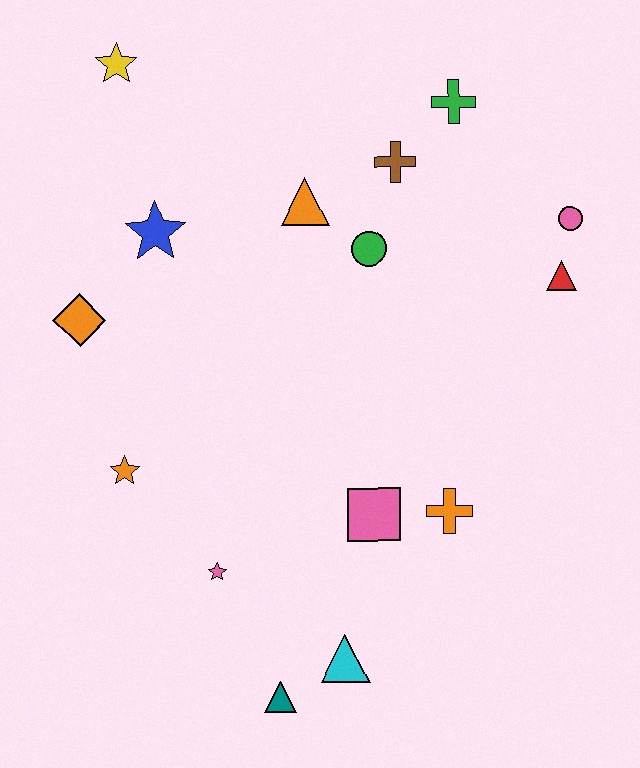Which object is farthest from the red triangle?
The teal triangle is farthest from the red triangle.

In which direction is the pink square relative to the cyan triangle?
The pink square is above the cyan triangle.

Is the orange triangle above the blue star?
Yes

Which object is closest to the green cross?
The brown cross is closest to the green cross.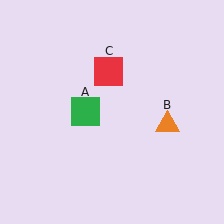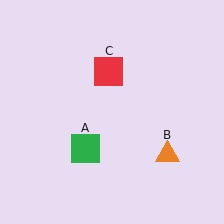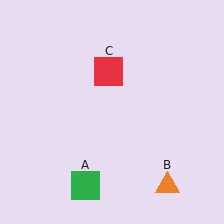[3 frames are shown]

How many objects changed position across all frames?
2 objects changed position: green square (object A), orange triangle (object B).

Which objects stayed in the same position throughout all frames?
Red square (object C) remained stationary.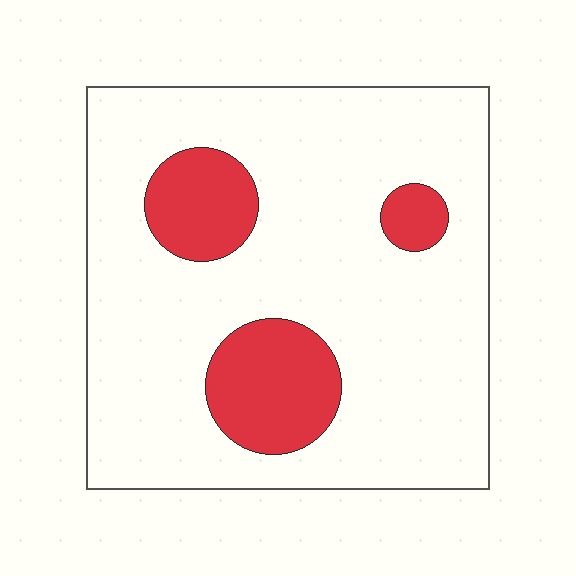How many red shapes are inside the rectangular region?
3.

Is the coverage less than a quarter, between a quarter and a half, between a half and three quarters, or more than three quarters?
Less than a quarter.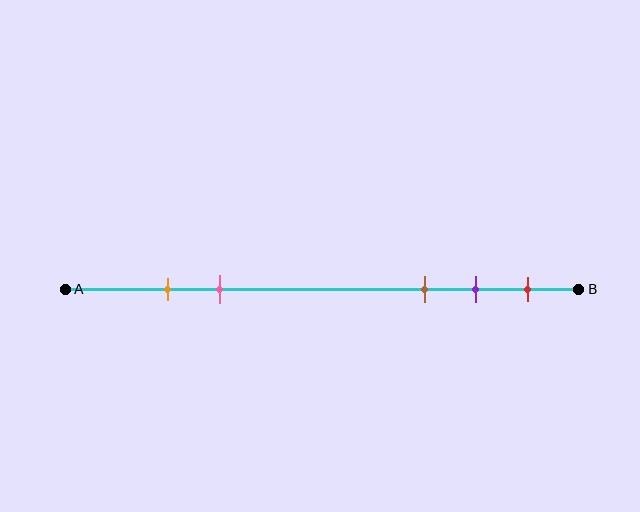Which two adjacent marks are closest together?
The orange and pink marks are the closest adjacent pair.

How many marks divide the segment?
There are 5 marks dividing the segment.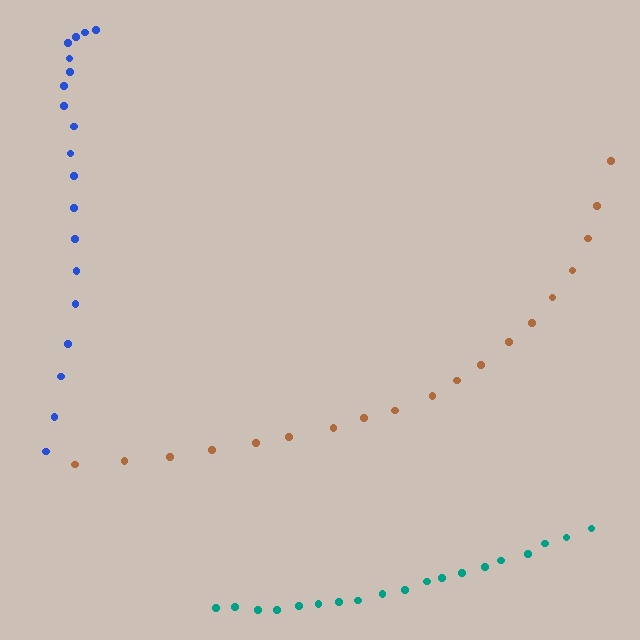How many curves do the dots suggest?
There are 3 distinct paths.